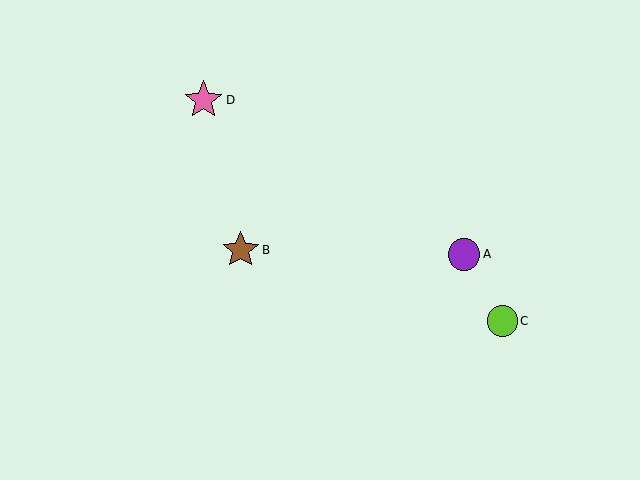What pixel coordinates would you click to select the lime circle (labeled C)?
Click at (502, 321) to select the lime circle C.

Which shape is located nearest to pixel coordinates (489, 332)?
The lime circle (labeled C) at (502, 321) is nearest to that location.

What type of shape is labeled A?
Shape A is a purple circle.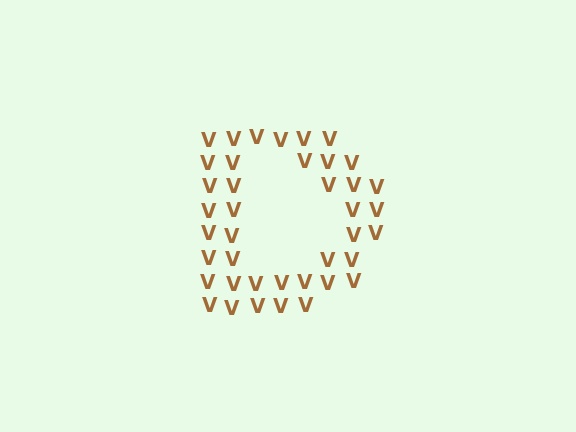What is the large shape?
The large shape is the letter D.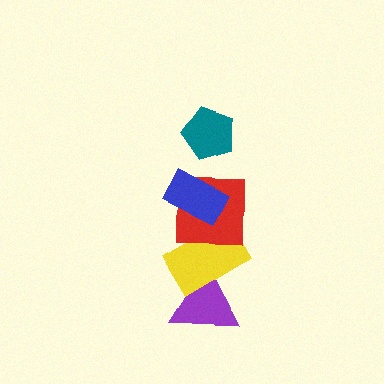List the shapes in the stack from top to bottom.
From top to bottom: the teal pentagon, the blue rectangle, the red square, the yellow rectangle, the purple triangle.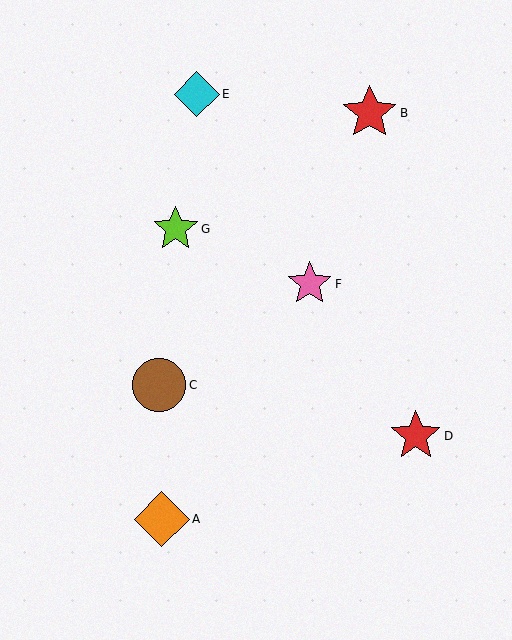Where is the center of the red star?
The center of the red star is at (416, 436).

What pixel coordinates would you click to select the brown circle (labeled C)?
Click at (159, 385) to select the brown circle C.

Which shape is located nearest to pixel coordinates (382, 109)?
The red star (labeled B) at (370, 113) is nearest to that location.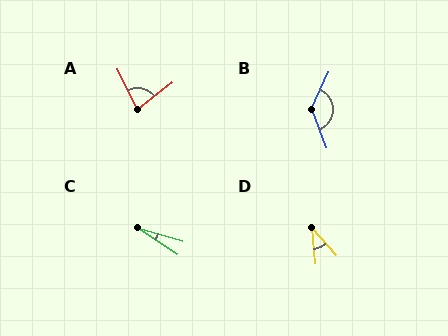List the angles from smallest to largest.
C (18°), D (36°), A (77°), B (135°).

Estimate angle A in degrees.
Approximately 77 degrees.